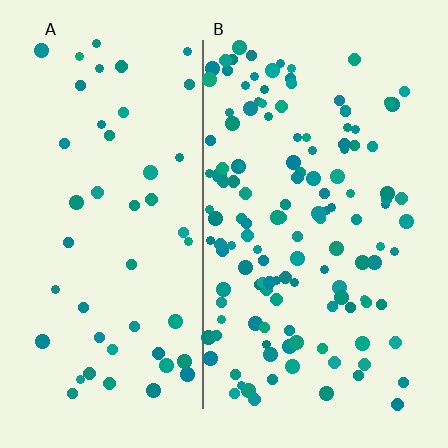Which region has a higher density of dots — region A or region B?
B (the right).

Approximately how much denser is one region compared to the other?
Approximately 2.7× — region B over region A.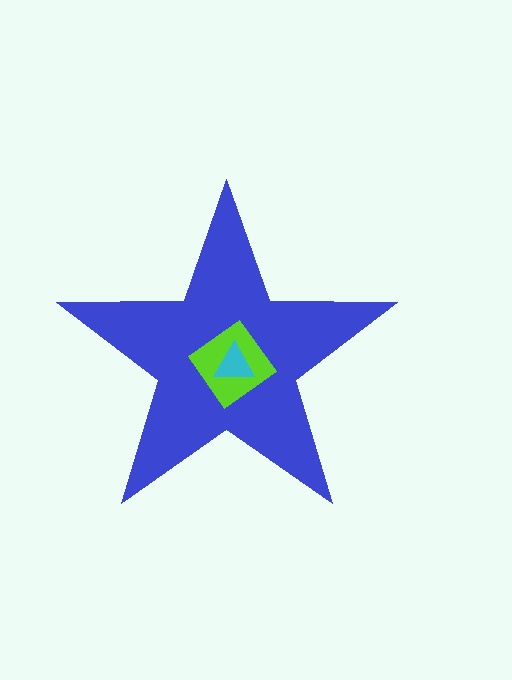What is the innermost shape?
The cyan triangle.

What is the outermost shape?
The blue star.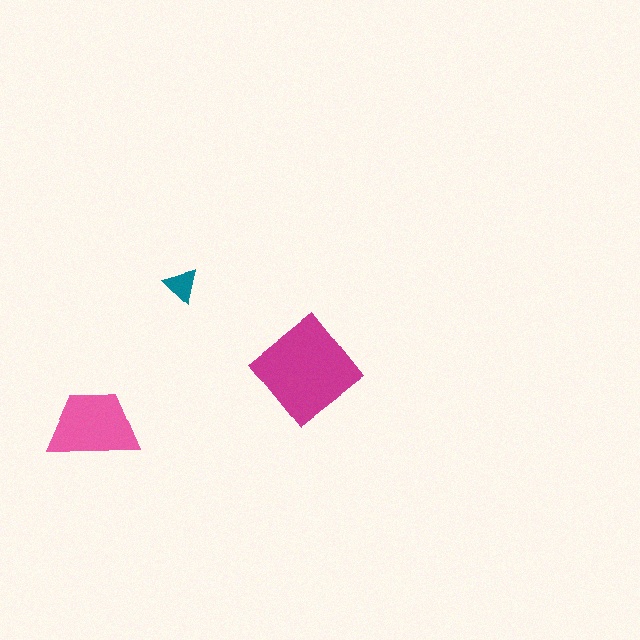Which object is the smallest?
The teal triangle.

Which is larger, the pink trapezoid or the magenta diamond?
The magenta diamond.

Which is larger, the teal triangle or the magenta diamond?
The magenta diamond.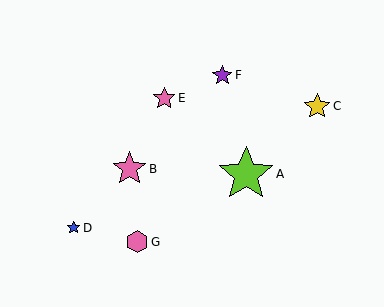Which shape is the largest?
The lime star (labeled A) is the largest.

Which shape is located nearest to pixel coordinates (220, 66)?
The purple star (labeled F) at (222, 75) is nearest to that location.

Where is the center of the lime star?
The center of the lime star is at (246, 174).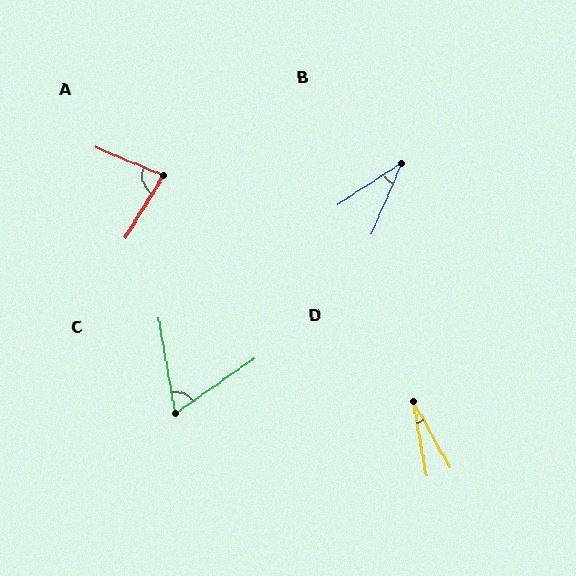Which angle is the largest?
A, at approximately 81 degrees.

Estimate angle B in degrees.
Approximately 33 degrees.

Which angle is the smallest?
D, at approximately 19 degrees.